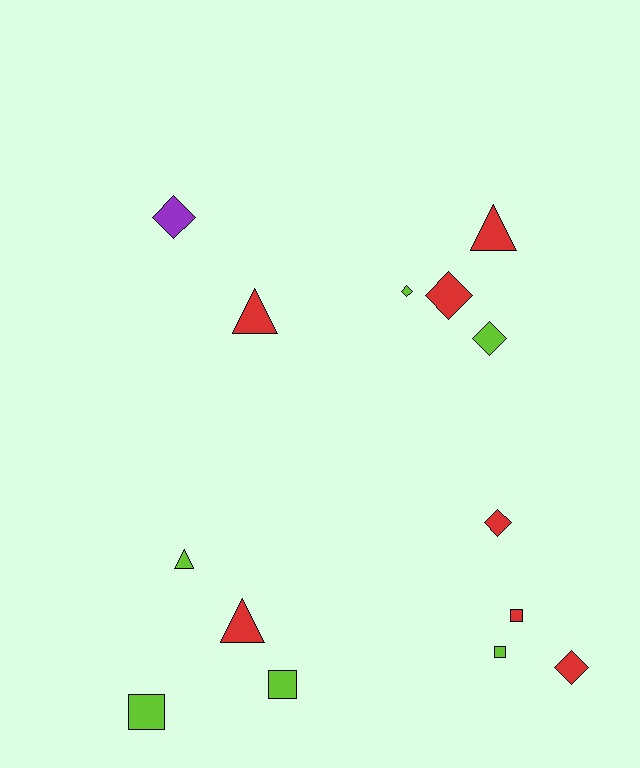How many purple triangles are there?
There are no purple triangles.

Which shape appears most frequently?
Diamond, with 6 objects.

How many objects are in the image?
There are 14 objects.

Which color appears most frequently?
Red, with 7 objects.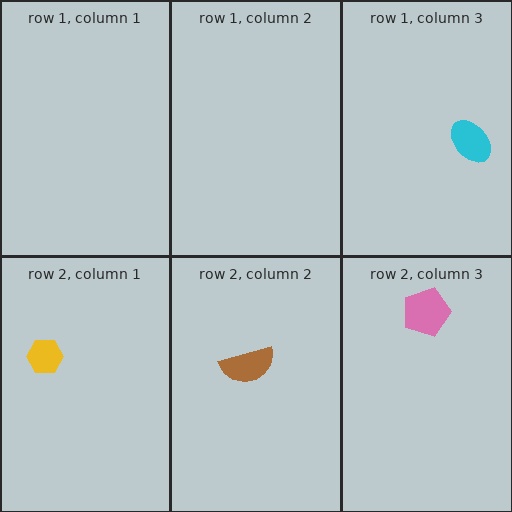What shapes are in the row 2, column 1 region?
The yellow hexagon.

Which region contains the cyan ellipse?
The row 1, column 3 region.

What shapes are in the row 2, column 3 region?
The pink pentagon.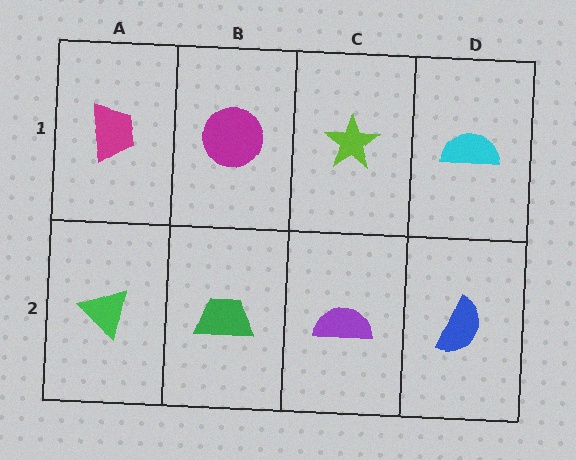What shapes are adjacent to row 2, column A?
A magenta trapezoid (row 1, column A), a green trapezoid (row 2, column B).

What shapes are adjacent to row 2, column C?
A lime star (row 1, column C), a green trapezoid (row 2, column B), a blue semicircle (row 2, column D).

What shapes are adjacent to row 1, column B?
A green trapezoid (row 2, column B), a magenta trapezoid (row 1, column A), a lime star (row 1, column C).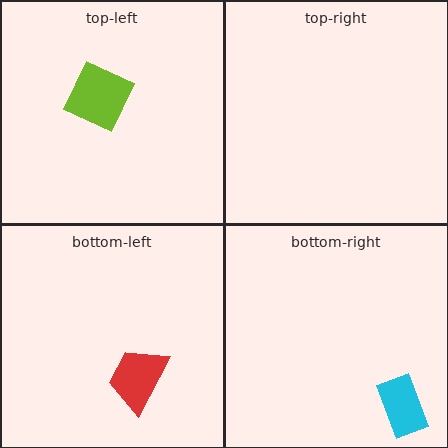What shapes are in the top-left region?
The lime diamond.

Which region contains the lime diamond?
The top-left region.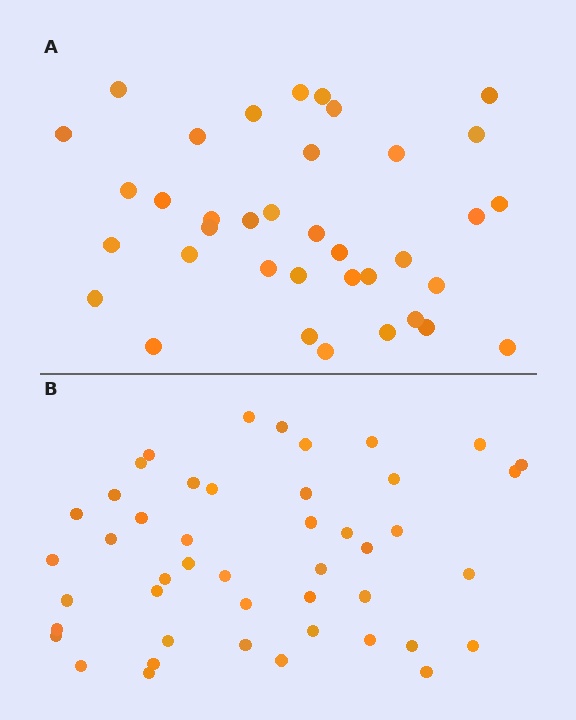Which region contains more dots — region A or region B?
Region B (the bottom region) has more dots.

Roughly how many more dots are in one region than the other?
Region B has roughly 8 or so more dots than region A.